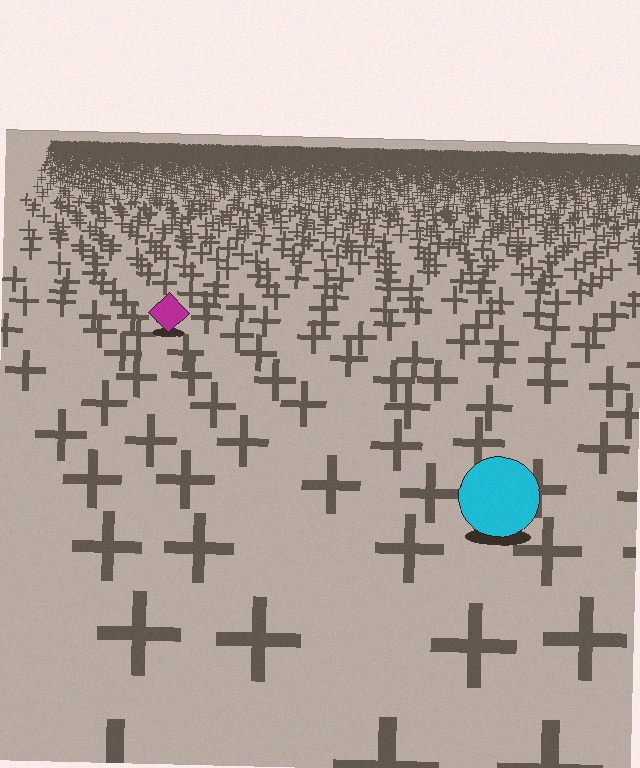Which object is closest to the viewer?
The cyan circle is closest. The texture marks near it are larger and more spread out.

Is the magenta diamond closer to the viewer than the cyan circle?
No. The cyan circle is closer — you can tell from the texture gradient: the ground texture is coarser near it.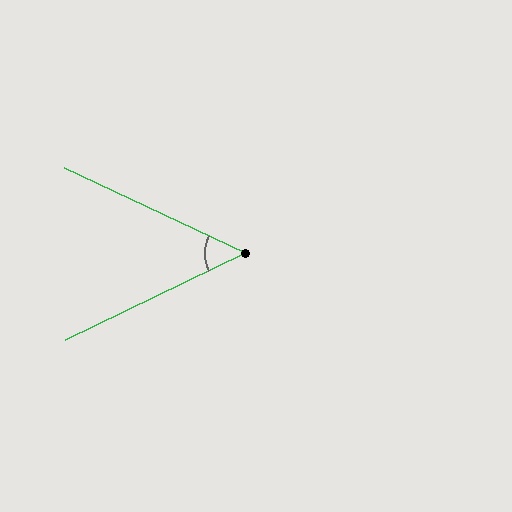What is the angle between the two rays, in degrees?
Approximately 51 degrees.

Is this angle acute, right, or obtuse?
It is acute.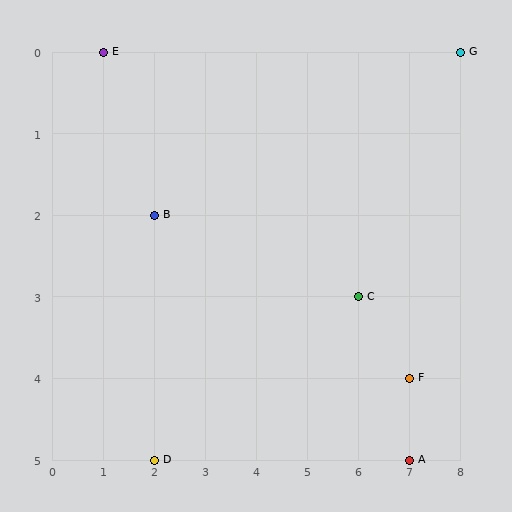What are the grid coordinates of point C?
Point C is at grid coordinates (6, 3).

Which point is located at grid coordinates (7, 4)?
Point F is at (7, 4).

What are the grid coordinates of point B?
Point B is at grid coordinates (2, 2).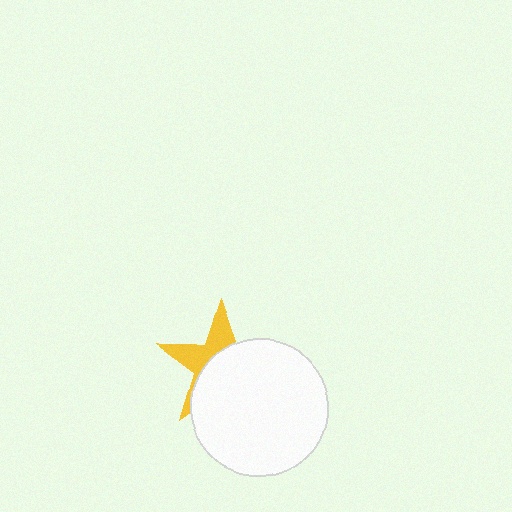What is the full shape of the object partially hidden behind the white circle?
The partially hidden object is a yellow star.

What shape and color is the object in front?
The object in front is a white circle.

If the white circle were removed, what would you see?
You would see the complete yellow star.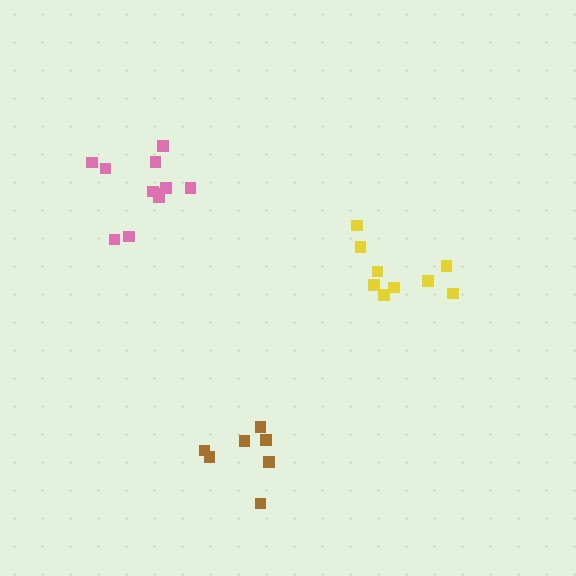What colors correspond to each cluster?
The clusters are colored: pink, yellow, brown.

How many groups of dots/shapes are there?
There are 3 groups.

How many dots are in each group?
Group 1: 11 dots, Group 2: 9 dots, Group 3: 7 dots (27 total).